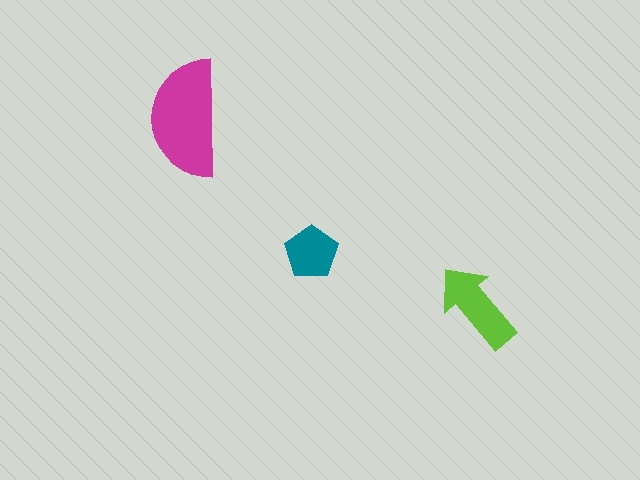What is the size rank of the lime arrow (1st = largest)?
2nd.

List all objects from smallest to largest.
The teal pentagon, the lime arrow, the magenta semicircle.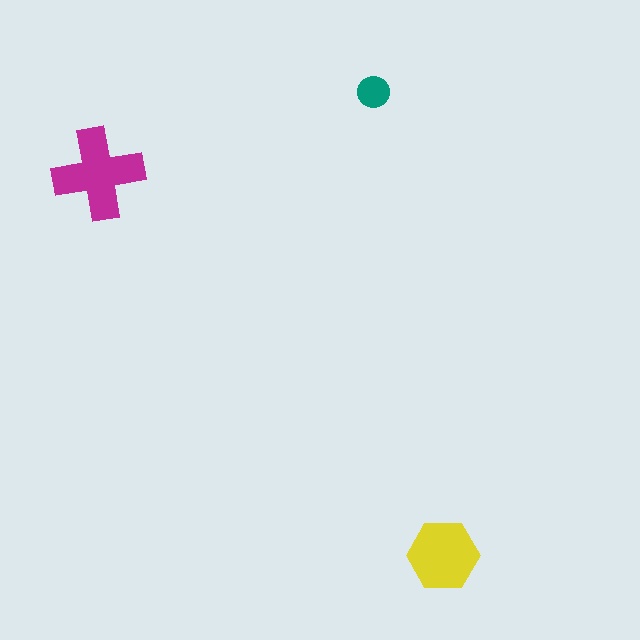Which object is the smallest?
The teal circle.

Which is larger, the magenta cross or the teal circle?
The magenta cross.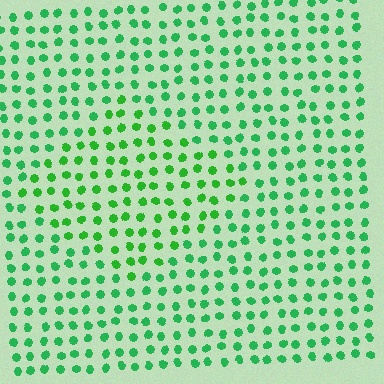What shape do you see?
I see a diamond.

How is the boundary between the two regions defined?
The boundary is defined purely by a slight shift in hue (about 19 degrees). Spacing, size, and orientation are identical on both sides.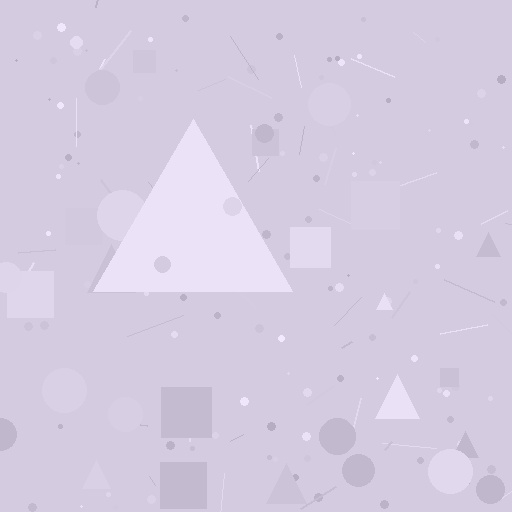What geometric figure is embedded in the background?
A triangle is embedded in the background.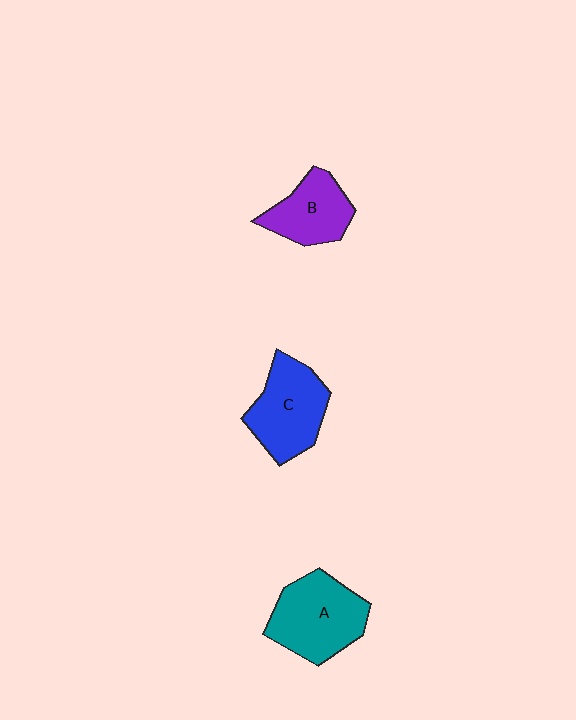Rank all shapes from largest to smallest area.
From largest to smallest: A (teal), C (blue), B (purple).